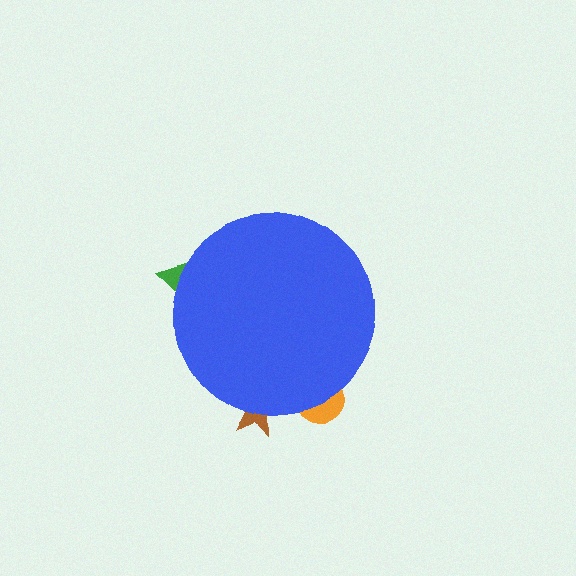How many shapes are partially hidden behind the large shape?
3 shapes are partially hidden.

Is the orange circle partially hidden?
Yes, the orange circle is partially hidden behind the blue circle.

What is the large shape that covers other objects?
A blue circle.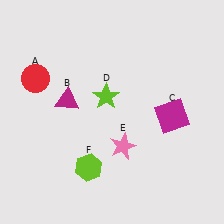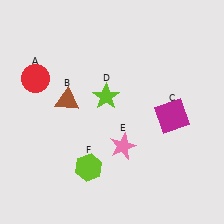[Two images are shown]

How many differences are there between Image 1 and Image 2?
There is 1 difference between the two images.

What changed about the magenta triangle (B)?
In Image 1, B is magenta. In Image 2, it changed to brown.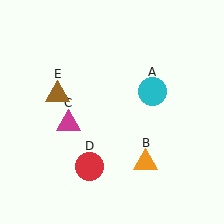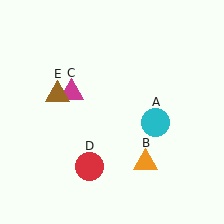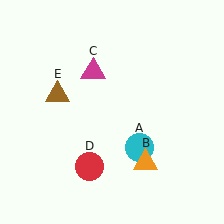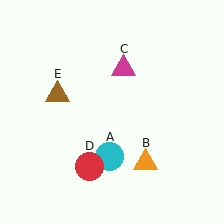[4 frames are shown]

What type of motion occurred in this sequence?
The cyan circle (object A), magenta triangle (object C) rotated clockwise around the center of the scene.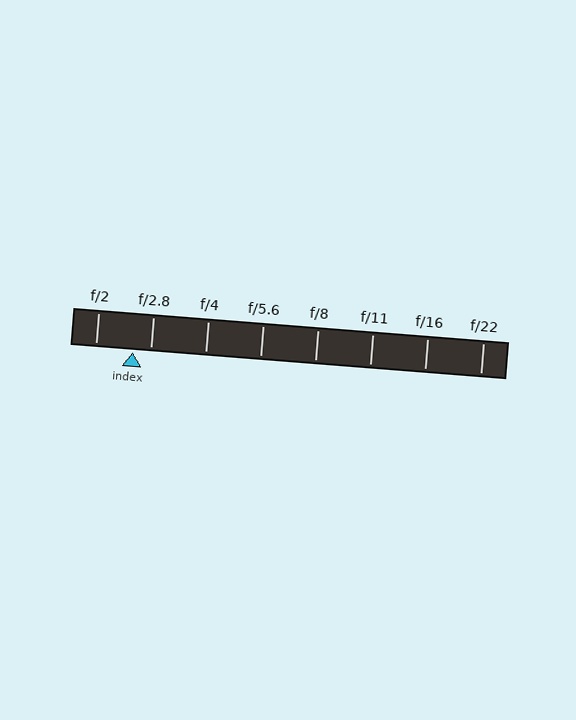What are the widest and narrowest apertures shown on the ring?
The widest aperture shown is f/2 and the narrowest is f/22.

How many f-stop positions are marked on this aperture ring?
There are 8 f-stop positions marked.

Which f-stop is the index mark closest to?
The index mark is closest to f/2.8.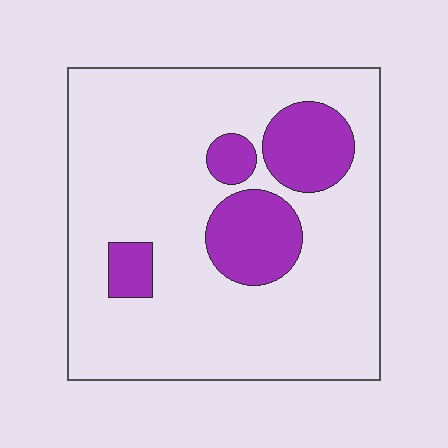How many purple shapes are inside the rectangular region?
4.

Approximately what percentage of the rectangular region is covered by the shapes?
Approximately 20%.